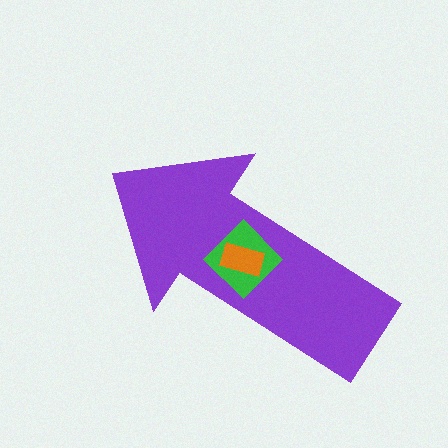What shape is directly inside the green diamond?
The orange rectangle.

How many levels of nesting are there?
3.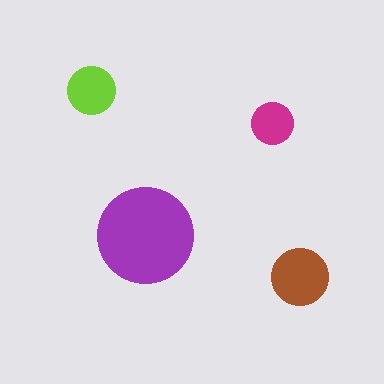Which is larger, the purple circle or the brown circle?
The purple one.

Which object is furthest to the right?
The brown circle is rightmost.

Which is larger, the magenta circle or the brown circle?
The brown one.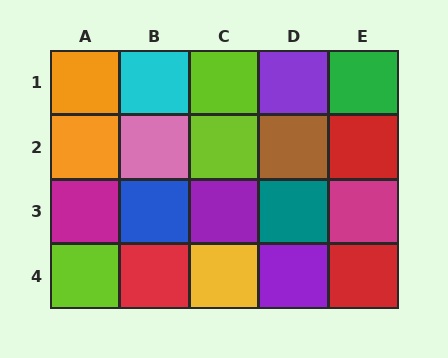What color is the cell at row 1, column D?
Purple.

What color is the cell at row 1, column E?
Green.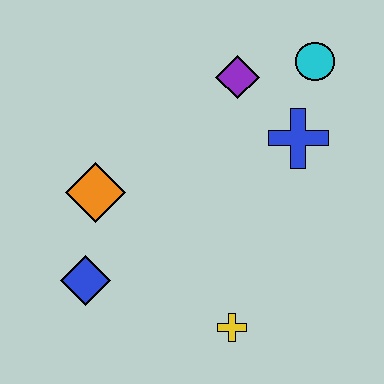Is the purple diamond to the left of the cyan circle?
Yes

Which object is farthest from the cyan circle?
The blue diamond is farthest from the cyan circle.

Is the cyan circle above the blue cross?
Yes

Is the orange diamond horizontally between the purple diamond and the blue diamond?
Yes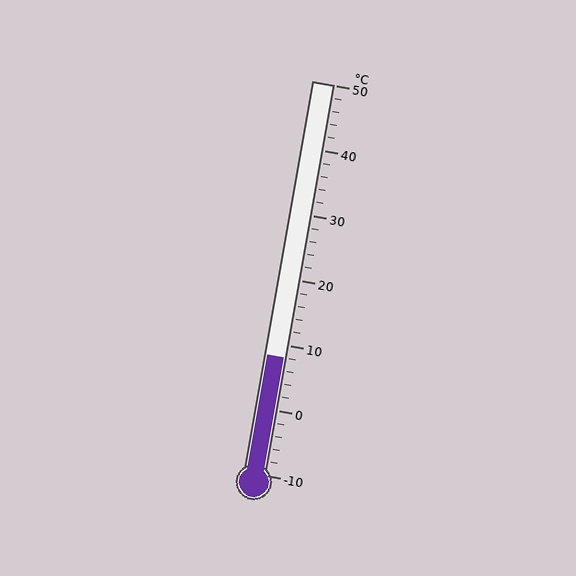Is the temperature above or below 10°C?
The temperature is below 10°C.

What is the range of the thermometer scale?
The thermometer scale ranges from -10°C to 50°C.